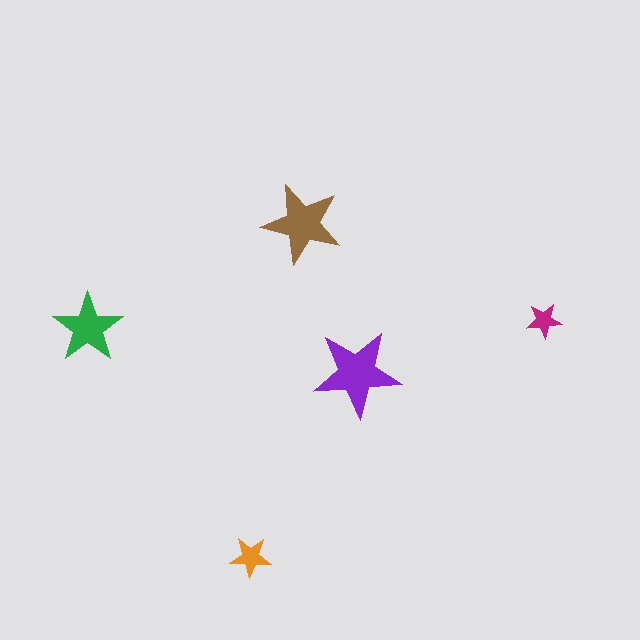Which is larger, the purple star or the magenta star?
The purple one.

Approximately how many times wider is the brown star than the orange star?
About 2 times wider.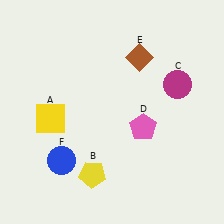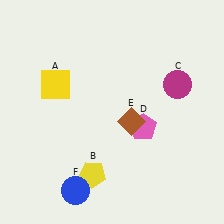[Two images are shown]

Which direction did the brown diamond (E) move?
The brown diamond (E) moved down.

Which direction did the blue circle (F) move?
The blue circle (F) moved down.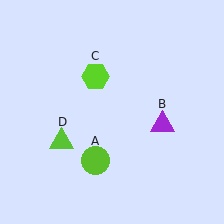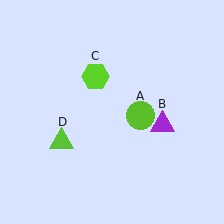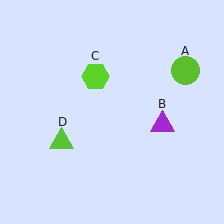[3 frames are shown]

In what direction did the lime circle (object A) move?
The lime circle (object A) moved up and to the right.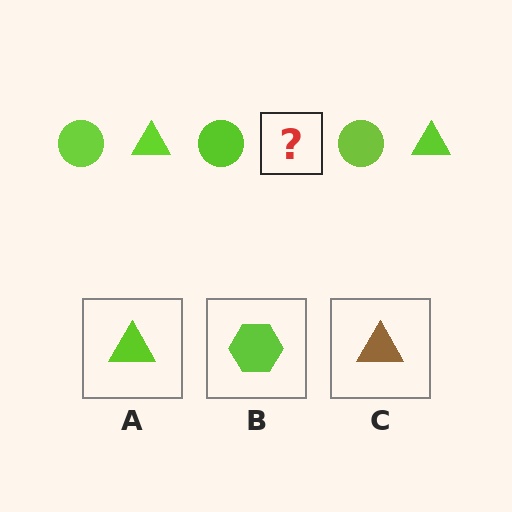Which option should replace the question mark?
Option A.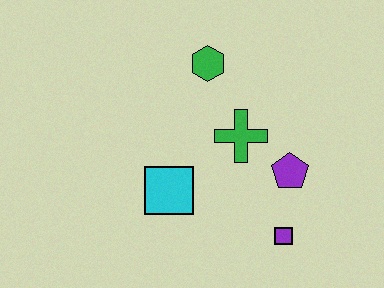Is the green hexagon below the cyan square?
No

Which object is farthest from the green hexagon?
The purple square is farthest from the green hexagon.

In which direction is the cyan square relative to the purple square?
The cyan square is to the left of the purple square.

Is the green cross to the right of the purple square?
No